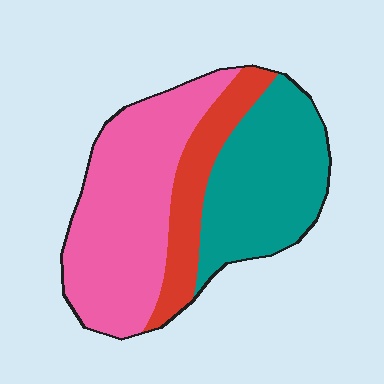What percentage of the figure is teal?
Teal covers about 35% of the figure.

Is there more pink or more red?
Pink.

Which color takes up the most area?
Pink, at roughly 45%.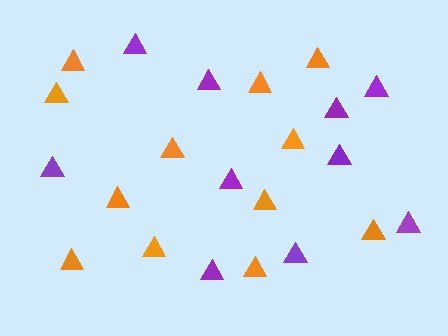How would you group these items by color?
There are 2 groups: one group of orange triangles (12) and one group of purple triangles (10).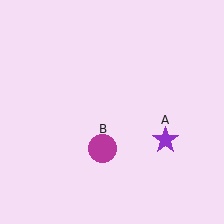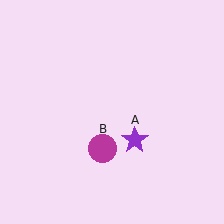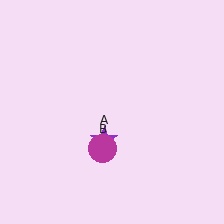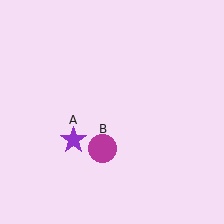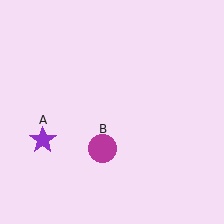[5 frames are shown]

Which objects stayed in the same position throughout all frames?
Magenta circle (object B) remained stationary.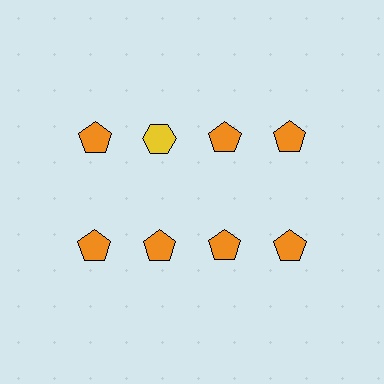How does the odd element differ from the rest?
It differs in both color (yellow instead of orange) and shape (hexagon instead of pentagon).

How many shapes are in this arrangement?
There are 8 shapes arranged in a grid pattern.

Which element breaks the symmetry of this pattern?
The yellow hexagon in the top row, second from left column breaks the symmetry. All other shapes are orange pentagons.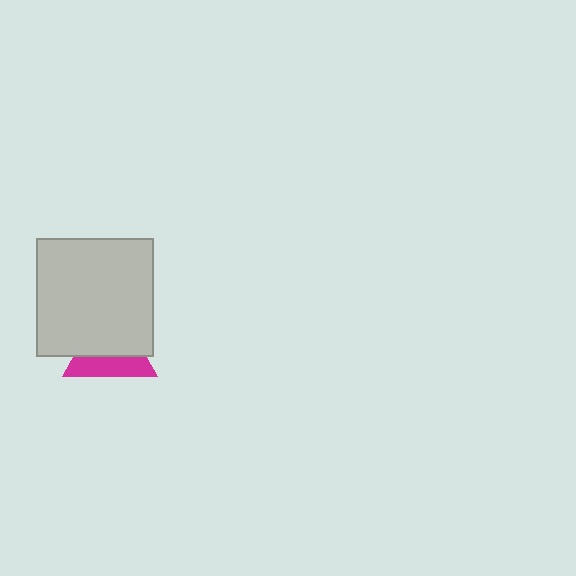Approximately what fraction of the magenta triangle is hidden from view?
Roughly 58% of the magenta triangle is hidden behind the light gray square.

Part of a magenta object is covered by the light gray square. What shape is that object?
It is a triangle.